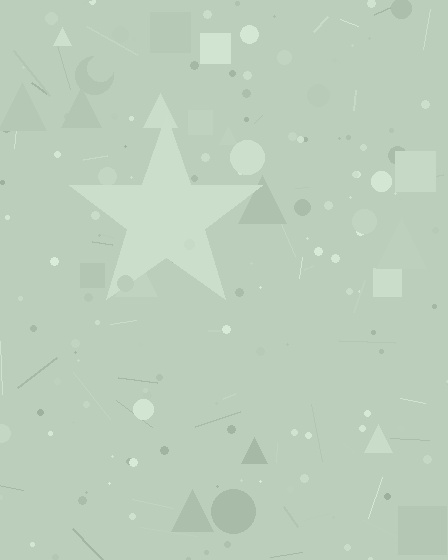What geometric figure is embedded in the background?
A star is embedded in the background.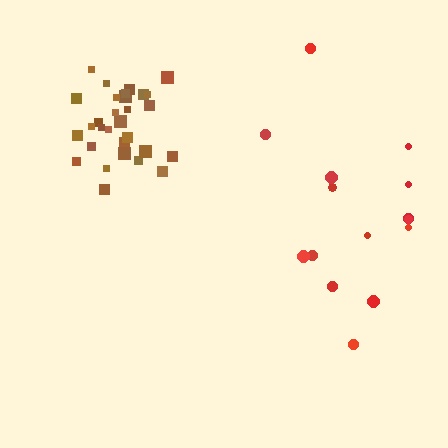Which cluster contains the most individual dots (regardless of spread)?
Brown (31).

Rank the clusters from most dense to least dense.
brown, red.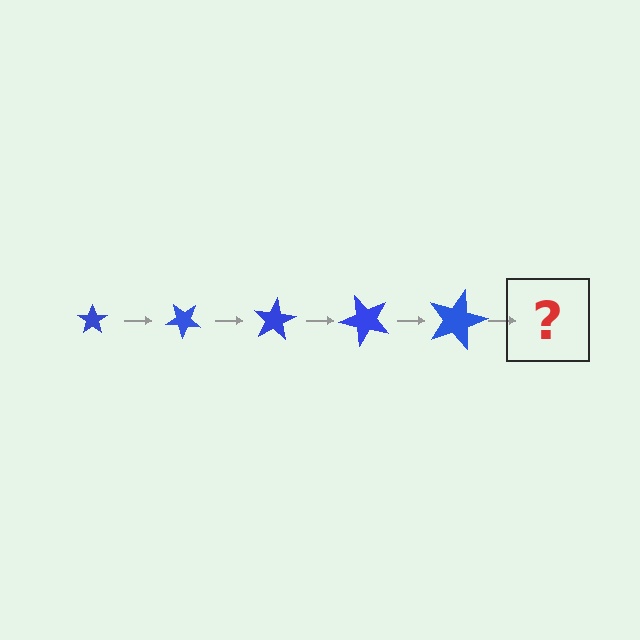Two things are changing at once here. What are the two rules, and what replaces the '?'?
The two rules are that the star grows larger each step and it rotates 40 degrees each step. The '?' should be a star, larger than the previous one and rotated 200 degrees from the start.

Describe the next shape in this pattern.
It should be a star, larger than the previous one and rotated 200 degrees from the start.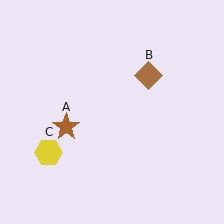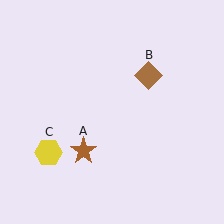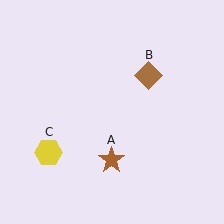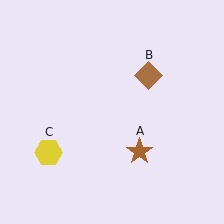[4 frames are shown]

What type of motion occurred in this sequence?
The brown star (object A) rotated counterclockwise around the center of the scene.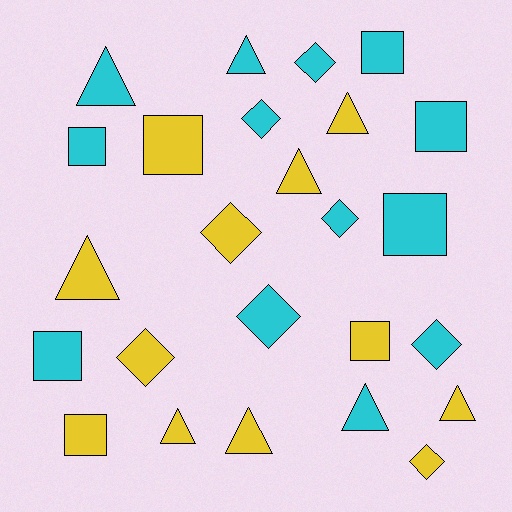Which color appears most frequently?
Cyan, with 13 objects.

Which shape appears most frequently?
Triangle, with 9 objects.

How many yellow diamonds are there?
There are 3 yellow diamonds.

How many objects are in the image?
There are 25 objects.